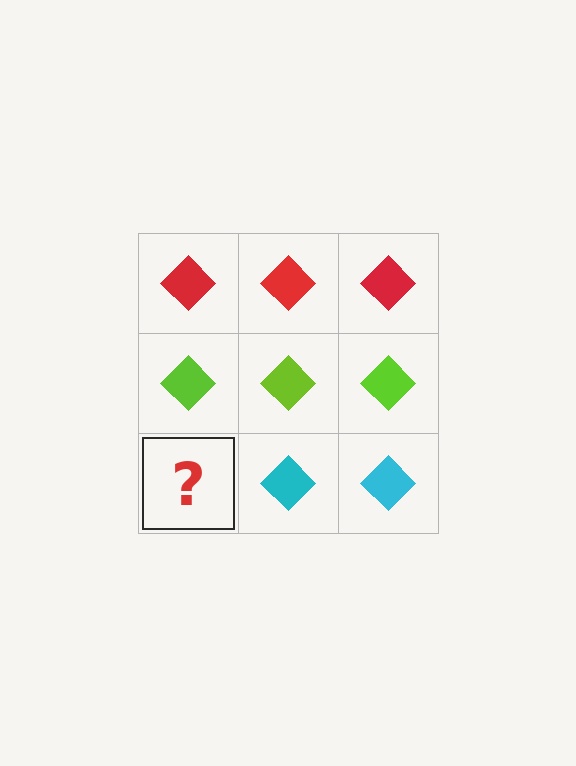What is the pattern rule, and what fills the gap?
The rule is that each row has a consistent color. The gap should be filled with a cyan diamond.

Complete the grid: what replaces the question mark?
The question mark should be replaced with a cyan diamond.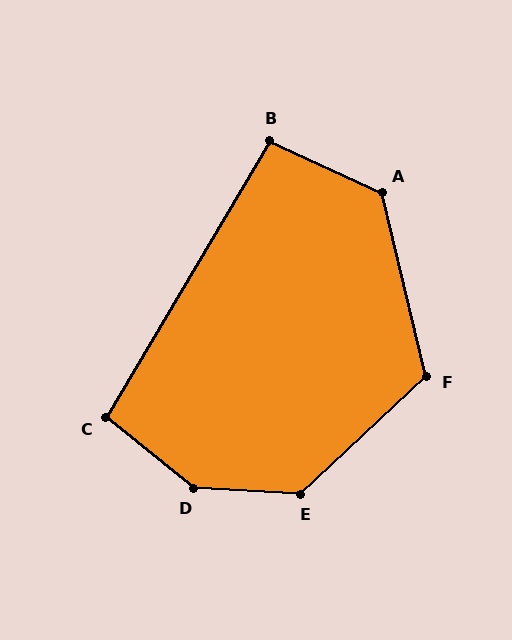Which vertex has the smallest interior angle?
B, at approximately 96 degrees.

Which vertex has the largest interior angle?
D, at approximately 144 degrees.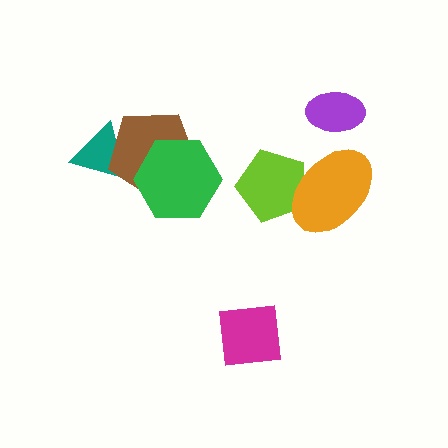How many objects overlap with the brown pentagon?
2 objects overlap with the brown pentagon.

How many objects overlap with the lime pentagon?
1 object overlaps with the lime pentagon.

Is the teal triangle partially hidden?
Yes, it is partially covered by another shape.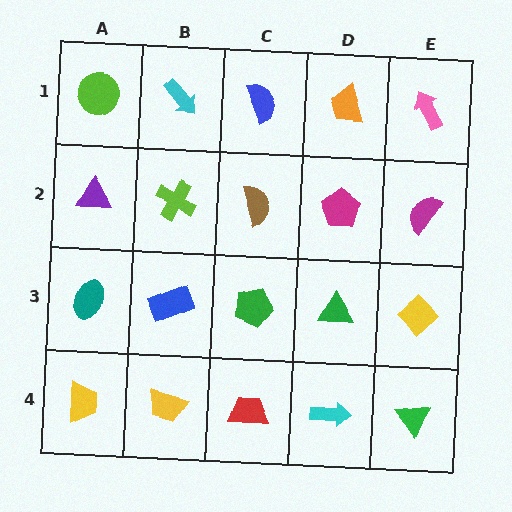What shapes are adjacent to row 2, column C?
A blue semicircle (row 1, column C), a green pentagon (row 3, column C), a lime cross (row 2, column B), a magenta pentagon (row 2, column D).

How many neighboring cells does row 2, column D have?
4.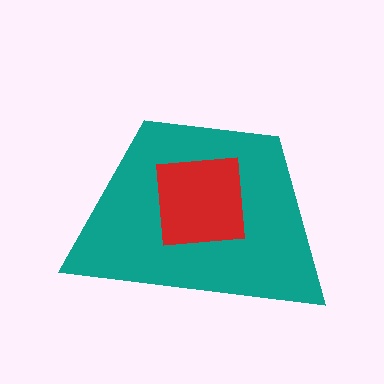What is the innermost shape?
The red square.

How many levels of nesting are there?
2.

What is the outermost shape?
The teal trapezoid.